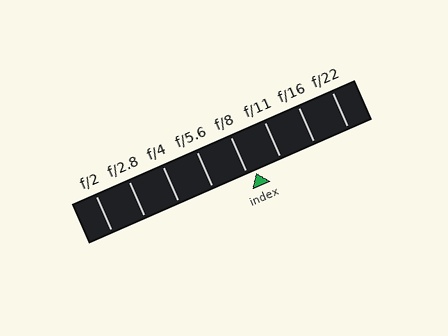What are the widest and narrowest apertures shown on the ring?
The widest aperture shown is f/2 and the narrowest is f/22.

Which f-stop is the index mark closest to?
The index mark is closest to f/8.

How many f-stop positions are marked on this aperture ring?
There are 8 f-stop positions marked.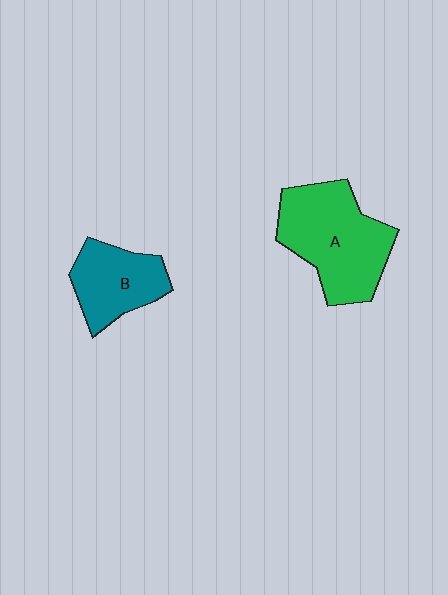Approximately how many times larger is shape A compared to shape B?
Approximately 1.6 times.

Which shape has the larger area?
Shape A (green).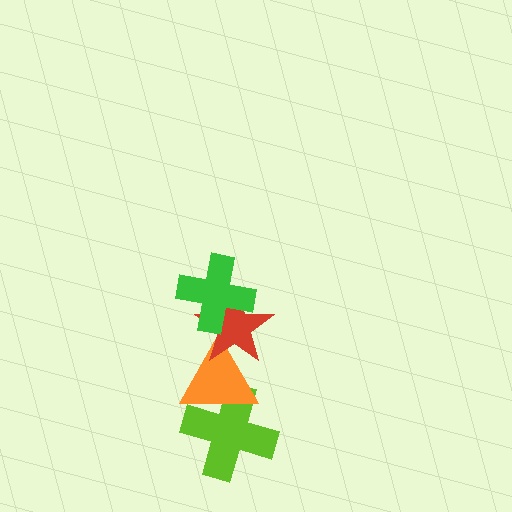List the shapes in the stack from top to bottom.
From top to bottom: the green cross, the red star, the orange triangle, the lime cross.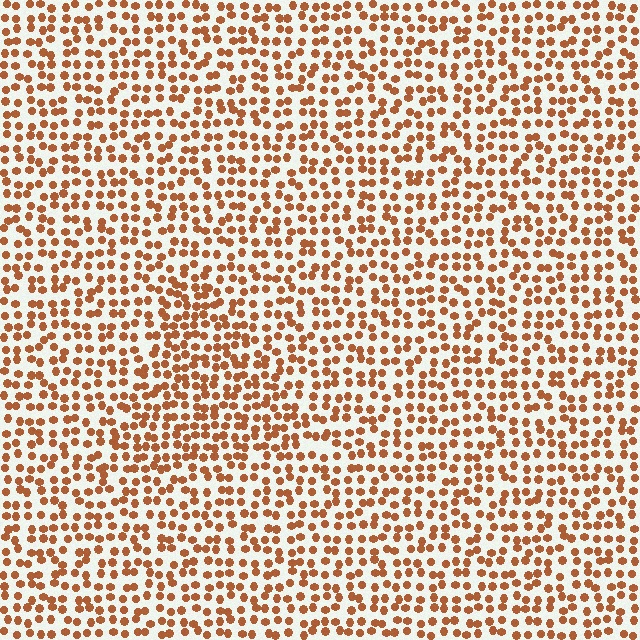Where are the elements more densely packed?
The elements are more densely packed inside the triangle boundary.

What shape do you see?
I see a triangle.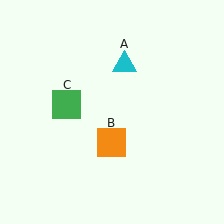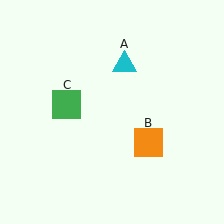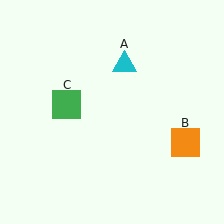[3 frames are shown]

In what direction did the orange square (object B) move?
The orange square (object B) moved right.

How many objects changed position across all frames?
1 object changed position: orange square (object B).